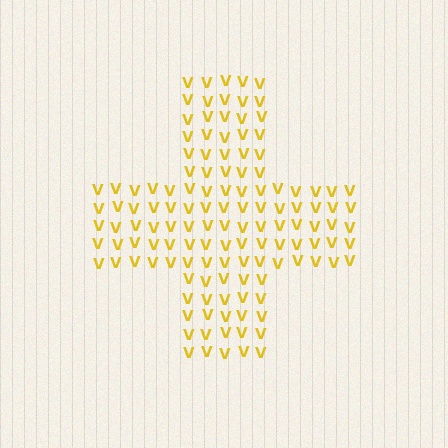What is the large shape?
The large shape is a cross.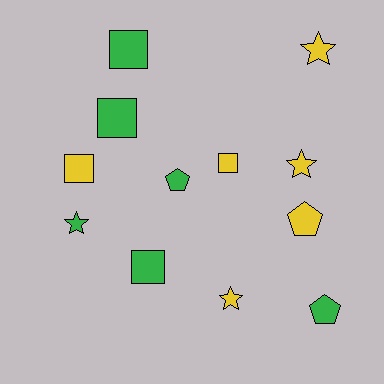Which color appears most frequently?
Green, with 6 objects.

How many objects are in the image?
There are 12 objects.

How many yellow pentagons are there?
There is 1 yellow pentagon.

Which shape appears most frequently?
Square, with 5 objects.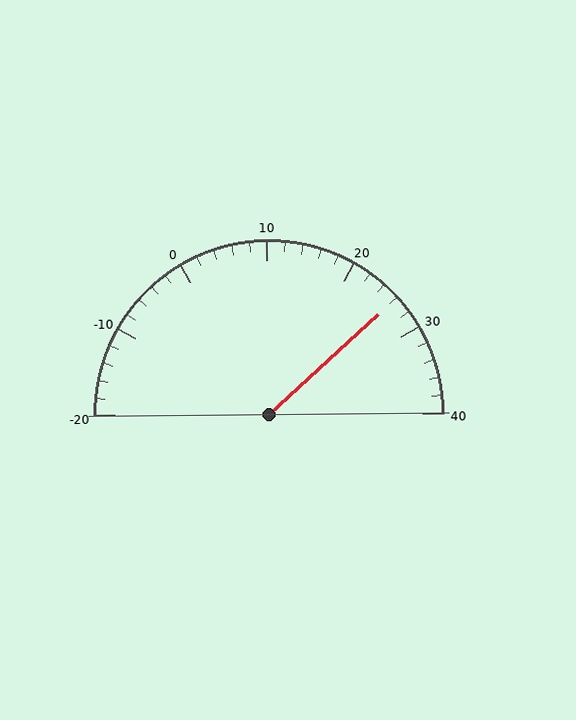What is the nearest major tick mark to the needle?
The nearest major tick mark is 30.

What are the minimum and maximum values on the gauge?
The gauge ranges from -20 to 40.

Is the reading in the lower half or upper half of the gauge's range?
The reading is in the upper half of the range (-20 to 40).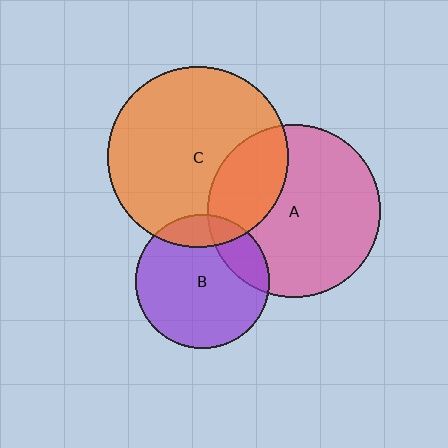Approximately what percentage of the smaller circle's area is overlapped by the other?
Approximately 20%.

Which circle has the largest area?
Circle C (orange).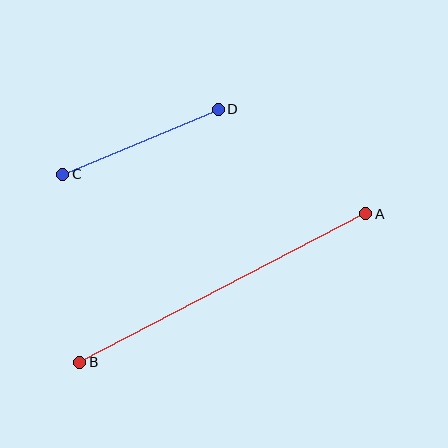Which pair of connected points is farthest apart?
Points A and B are farthest apart.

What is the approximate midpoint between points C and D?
The midpoint is at approximately (140, 142) pixels.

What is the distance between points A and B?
The distance is approximately 322 pixels.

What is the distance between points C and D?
The distance is approximately 169 pixels.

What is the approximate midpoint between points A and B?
The midpoint is at approximately (223, 288) pixels.